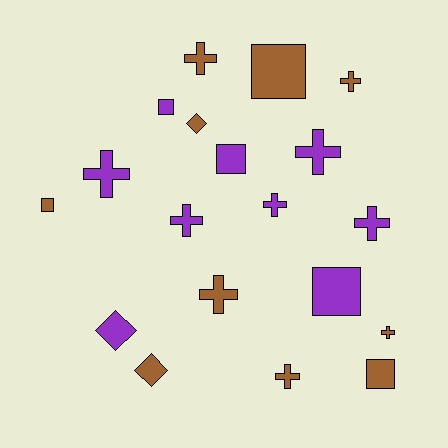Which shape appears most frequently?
Cross, with 10 objects.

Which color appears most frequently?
Brown, with 10 objects.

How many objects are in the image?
There are 19 objects.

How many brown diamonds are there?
There are 2 brown diamonds.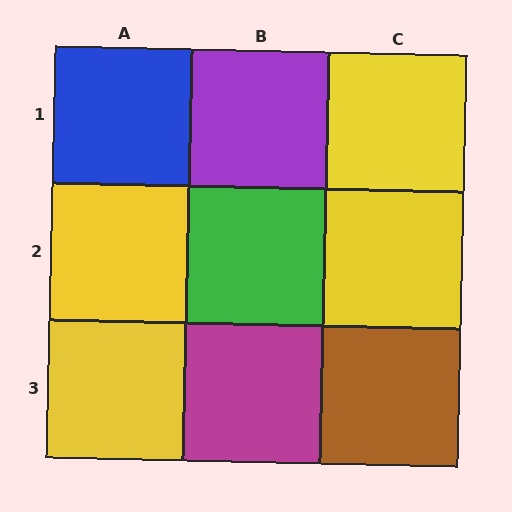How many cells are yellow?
4 cells are yellow.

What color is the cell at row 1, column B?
Purple.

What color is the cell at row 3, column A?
Yellow.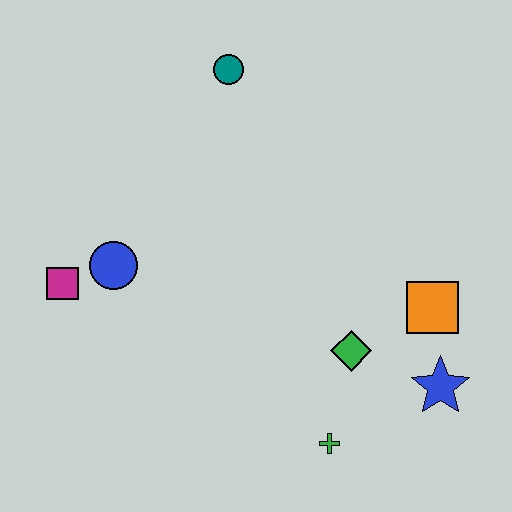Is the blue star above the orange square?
No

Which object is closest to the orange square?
The blue star is closest to the orange square.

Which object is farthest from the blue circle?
The blue star is farthest from the blue circle.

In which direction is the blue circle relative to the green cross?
The blue circle is to the left of the green cross.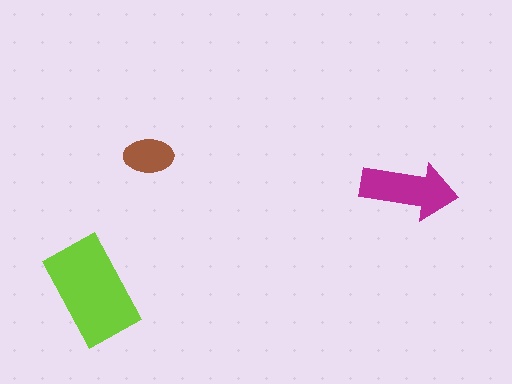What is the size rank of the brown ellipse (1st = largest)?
3rd.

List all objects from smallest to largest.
The brown ellipse, the magenta arrow, the lime rectangle.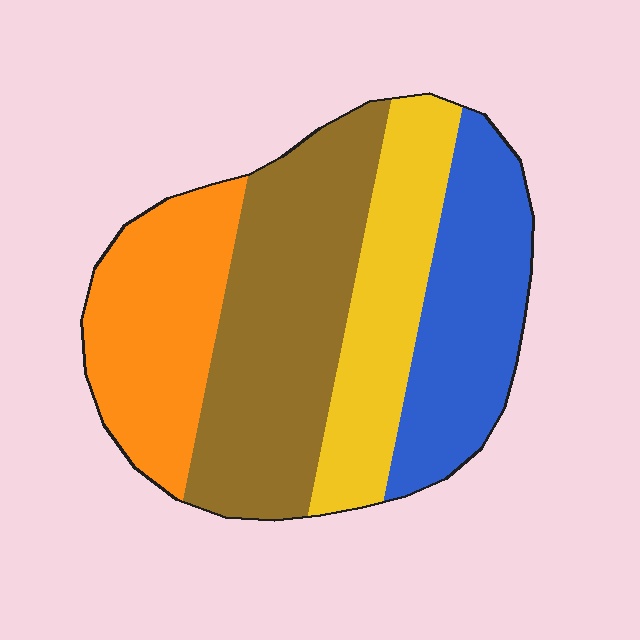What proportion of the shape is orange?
Orange takes up less than a quarter of the shape.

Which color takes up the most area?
Brown, at roughly 35%.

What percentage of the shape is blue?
Blue takes up between a sixth and a third of the shape.